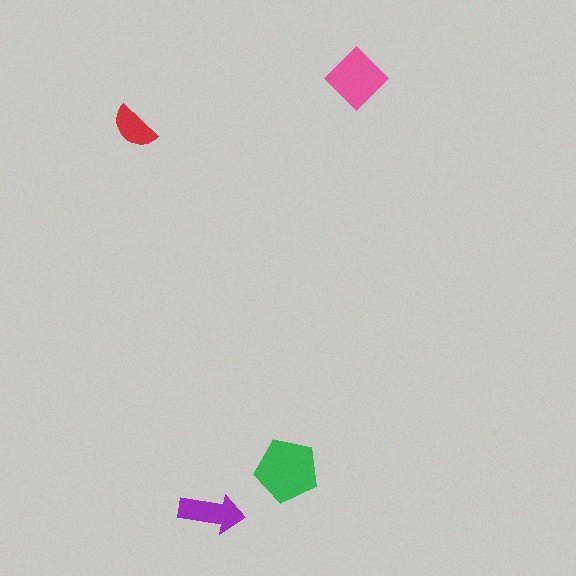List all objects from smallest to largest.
The red semicircle, the purple arrow, the pink diamond, the green pentagon.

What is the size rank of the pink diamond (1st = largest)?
2nd.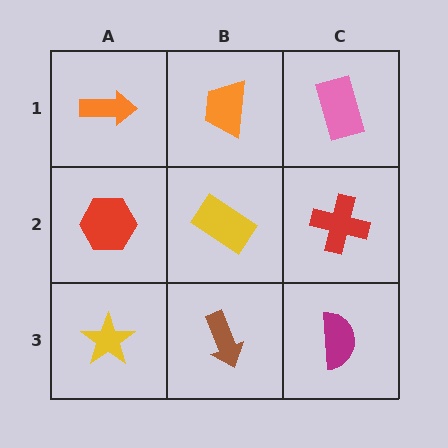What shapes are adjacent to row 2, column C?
A pink rectangle (row 1, column C), a magenta semicircle (row 3, column C), a yellow rectangle (row 2, column B).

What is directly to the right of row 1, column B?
A pink rectangle.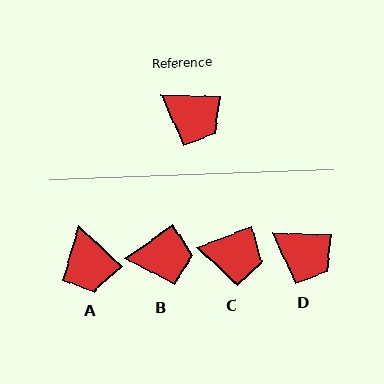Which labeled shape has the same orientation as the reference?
D.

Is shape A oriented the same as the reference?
No, it is off by about 41 degrees.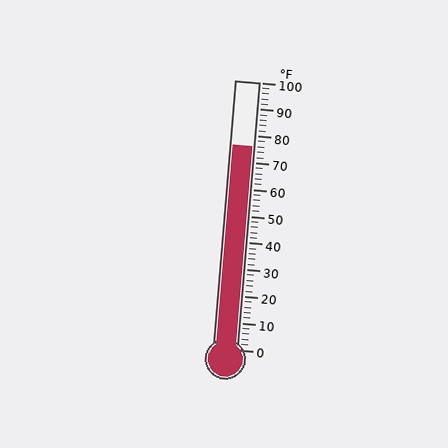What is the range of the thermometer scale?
The thermometer scale ranges from 0°F to 100°F.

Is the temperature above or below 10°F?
The temperature is above 10°F.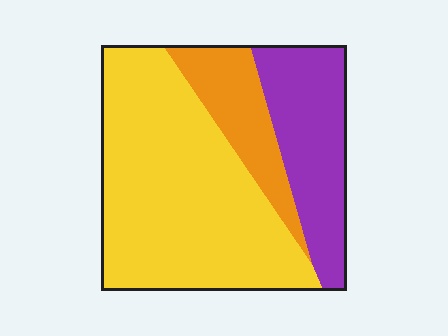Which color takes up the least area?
Orange, at roughly 15%.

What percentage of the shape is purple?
Purple takes up between a quarter and a half of the shape.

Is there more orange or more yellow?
Yellow.